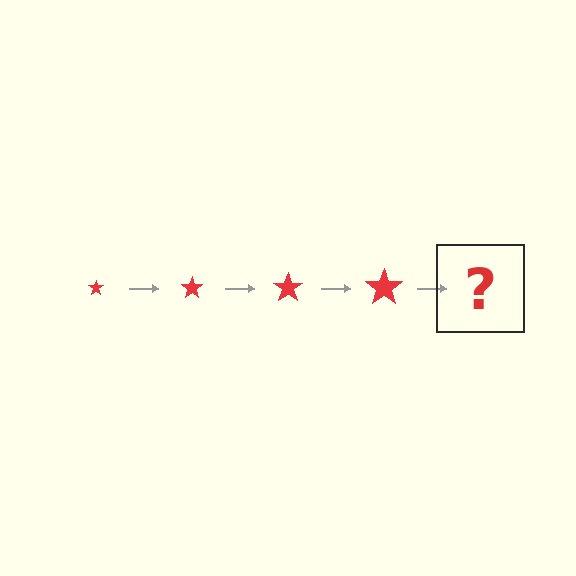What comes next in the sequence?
The next element should be a red star, larger than the previous one.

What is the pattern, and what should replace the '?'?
The pattern is that the star gets progressively larger each step. The '?' should be a red star, larger than the previous one.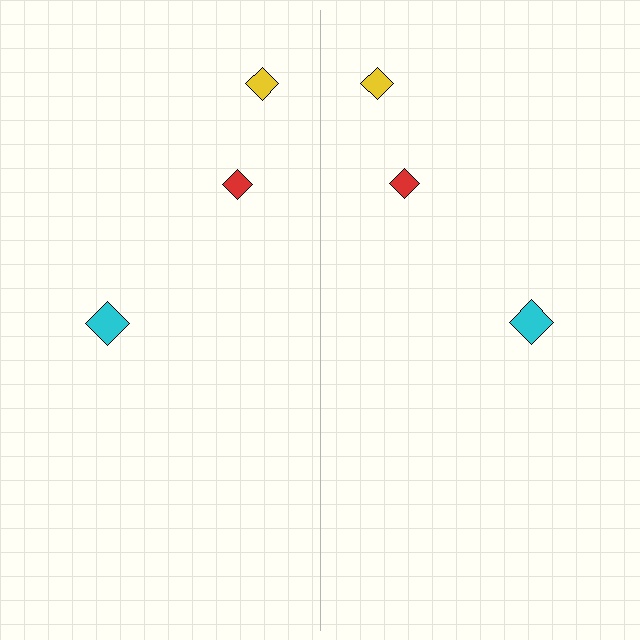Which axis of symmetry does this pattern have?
The pattern has a vertical axis of symmetry running through the center of the image.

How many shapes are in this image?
There are 6 shapes in this image.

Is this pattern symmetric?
Yes, this pattern has bilateral (reflection) symmetry.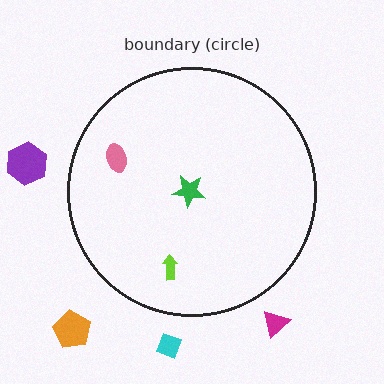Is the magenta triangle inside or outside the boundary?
Outside.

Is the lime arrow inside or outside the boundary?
Inside.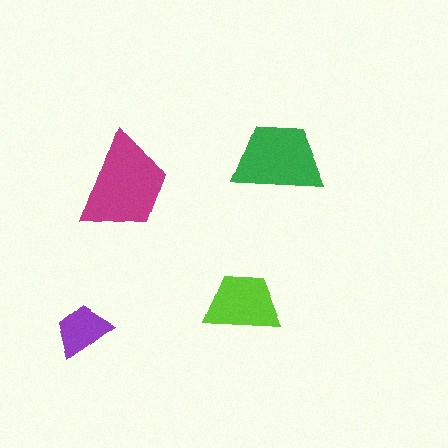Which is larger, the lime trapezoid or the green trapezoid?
The green one.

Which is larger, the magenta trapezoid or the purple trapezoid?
The magenta one.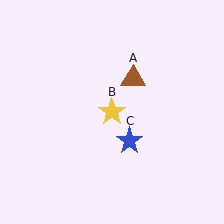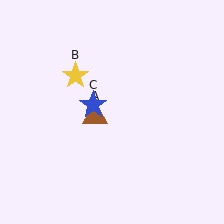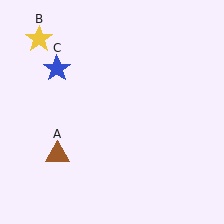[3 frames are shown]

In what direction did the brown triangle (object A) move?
The brown triangle (object A) moved down and to the left.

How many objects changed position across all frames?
3 objects changed position: brown triangle (object A), yellow star (object B), blue star (object C).